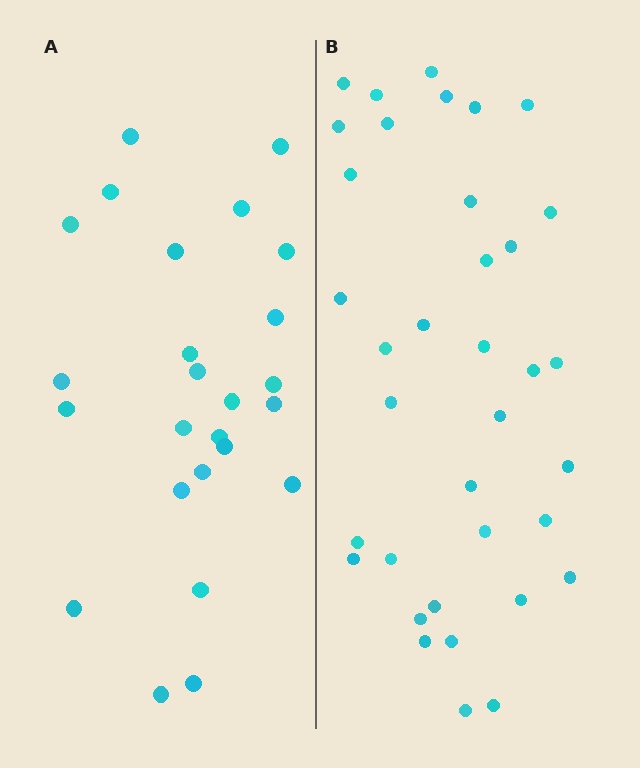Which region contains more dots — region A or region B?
Region B (the right region) has more dots.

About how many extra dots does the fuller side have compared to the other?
Region B has roughly 12 or so more dots than region A.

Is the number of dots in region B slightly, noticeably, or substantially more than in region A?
Region B has noticeably more, but not dramatically so. The ratio is roughly 1.4 to 1.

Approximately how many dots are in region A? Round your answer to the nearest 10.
About 20 dots. (The exact count is 25, which rounds to 20.)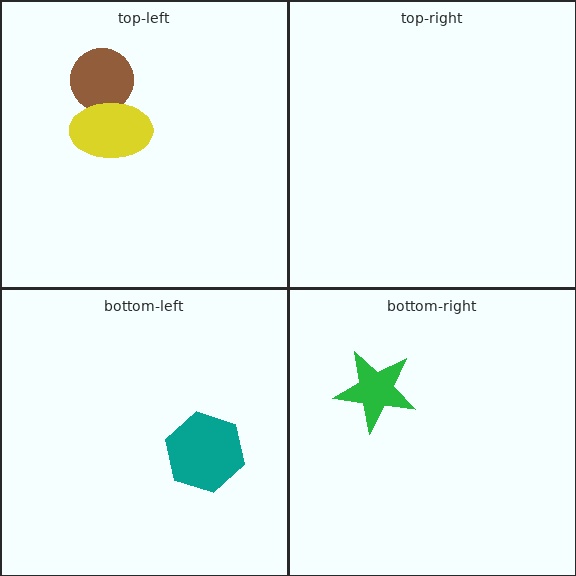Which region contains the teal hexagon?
The bottom-left region.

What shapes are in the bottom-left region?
The teal hexagon.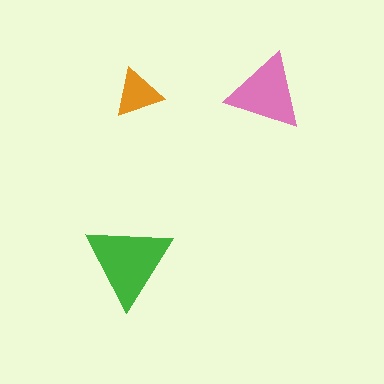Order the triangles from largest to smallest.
the green one, the pink one, the orange one.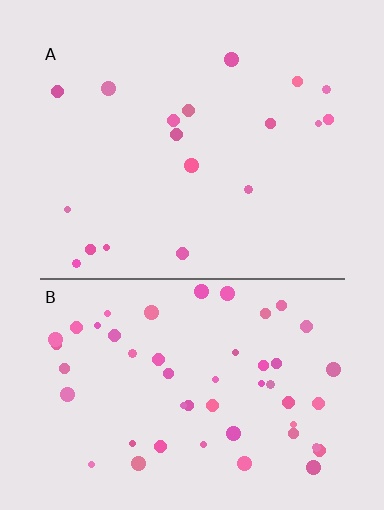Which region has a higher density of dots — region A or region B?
B (the bottom).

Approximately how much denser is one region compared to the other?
Approximately 2.8× — region B over region A.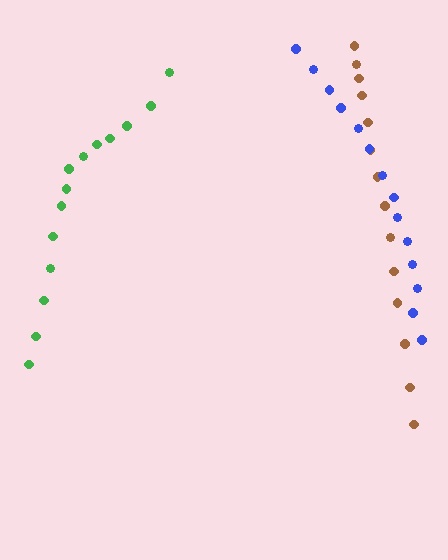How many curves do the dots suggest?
There are 3 distinct paths.